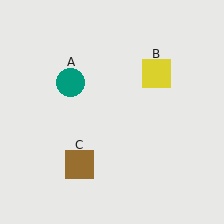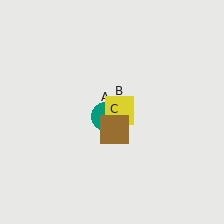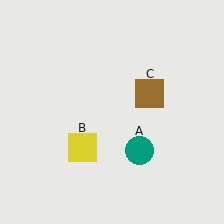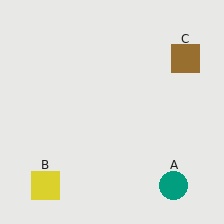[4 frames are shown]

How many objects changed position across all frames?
3 objects changed position: teal circle (object A), yellow square (object B), brown square (object C).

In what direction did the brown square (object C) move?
The brown square (object C) moved up and to the right.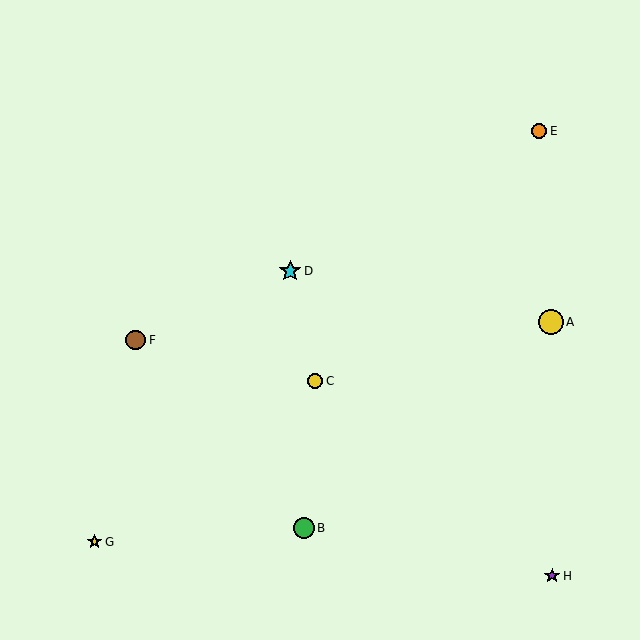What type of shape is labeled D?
Shape D is a cyan star.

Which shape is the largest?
The yellow circle (labeled A) is the largest.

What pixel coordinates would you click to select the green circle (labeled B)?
Click at (304, 528) to select the green circle B.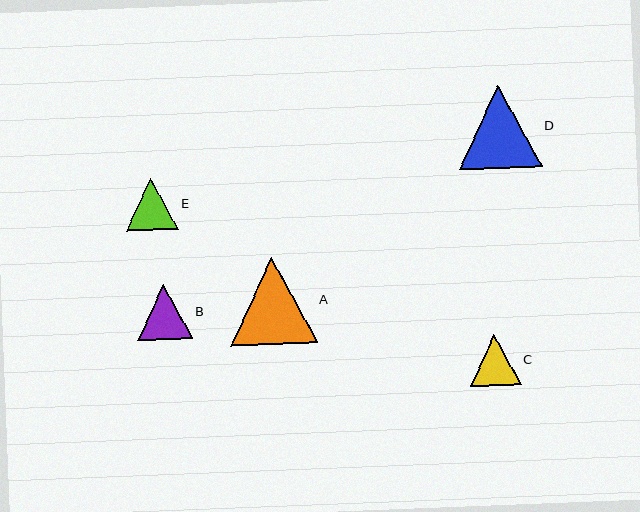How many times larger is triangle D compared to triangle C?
Triangle D is approximately 1.6 times the size of triangle C.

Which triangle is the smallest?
Triangle C is the smallest with a size of approximately 51 pixels.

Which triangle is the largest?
Triangle A is the largest with a size of approximately 86 pixels.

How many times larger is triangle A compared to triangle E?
Triangle A is approximately 1.7 times the size of triangle E.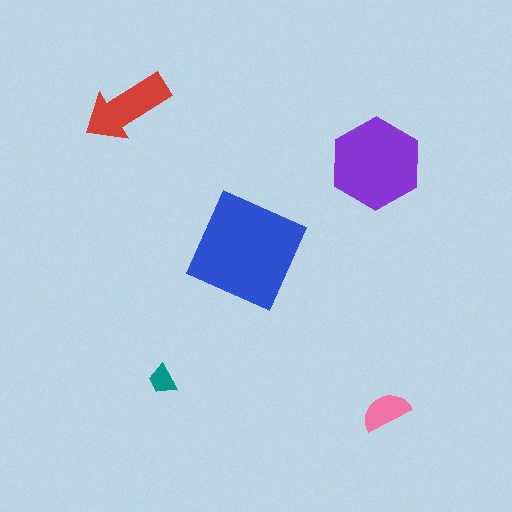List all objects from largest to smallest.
The blue square, the purple hexagon, the red arrow, the pink semicircle, the teal trapezoid.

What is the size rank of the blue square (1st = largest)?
1st.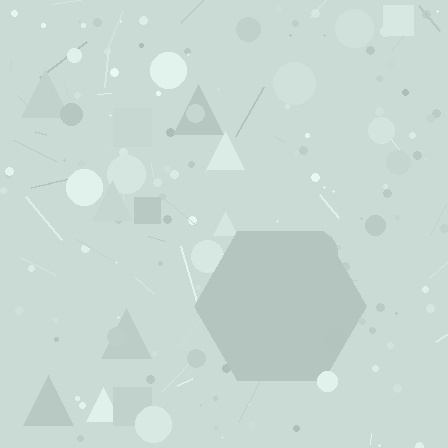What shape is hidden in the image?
A hexagon is hidden in the image.